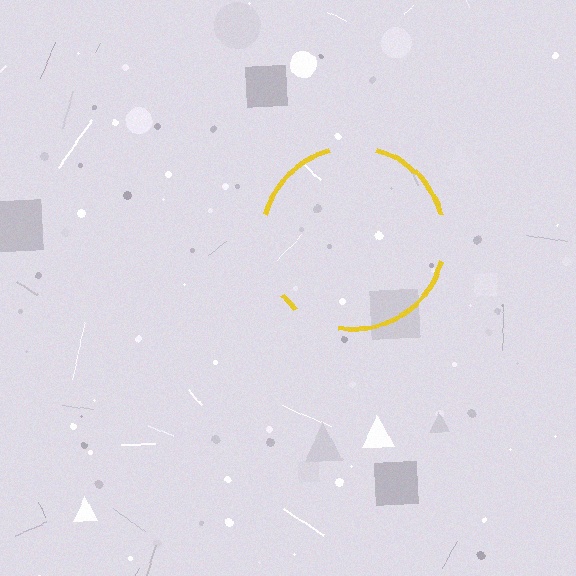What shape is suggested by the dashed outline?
The dashed outline suggests a circle.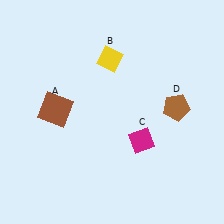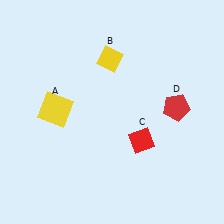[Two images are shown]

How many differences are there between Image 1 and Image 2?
There are 3 differences between the two images.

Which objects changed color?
A changed from brown to yellow. C changed from magenta to red. D changed from brown to red.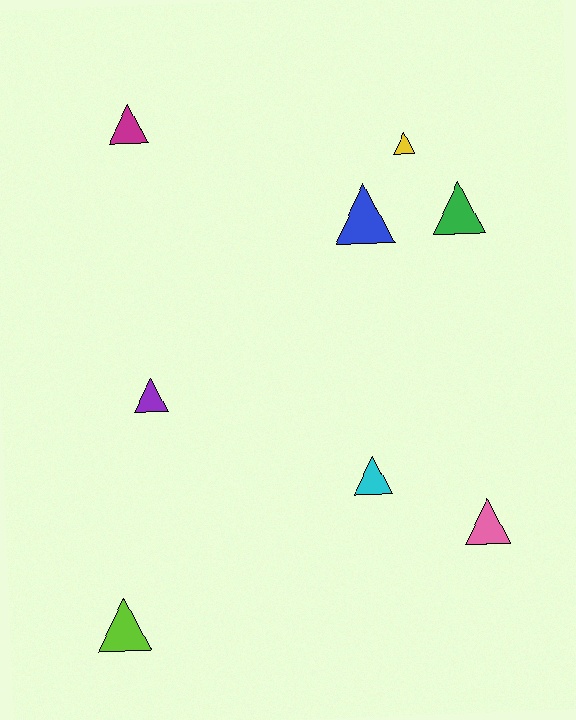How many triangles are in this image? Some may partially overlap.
There are 8 triangles.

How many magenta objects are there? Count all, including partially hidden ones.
There is 1 magenta object.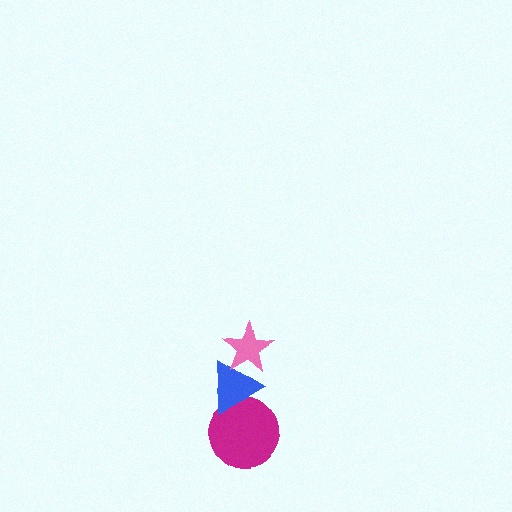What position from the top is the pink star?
The pink star is 1st from the top.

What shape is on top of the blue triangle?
The pink star is on top of the blue triangle.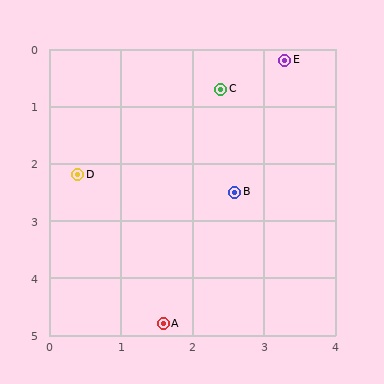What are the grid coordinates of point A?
Point A is at approximately (1.6, 4.8).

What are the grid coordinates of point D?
Point D is at approximately (0.4, 2.2).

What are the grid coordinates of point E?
Point E is at approximately (3.3, 0.2).